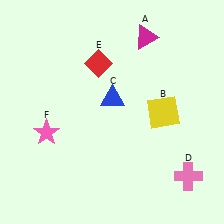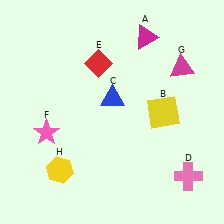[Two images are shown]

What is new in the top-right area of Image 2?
A magenta triangle (G) was added in the top-right area of Image 2.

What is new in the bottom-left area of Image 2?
A yellow hexagon (H) was added in the bottom-left area of Image 2.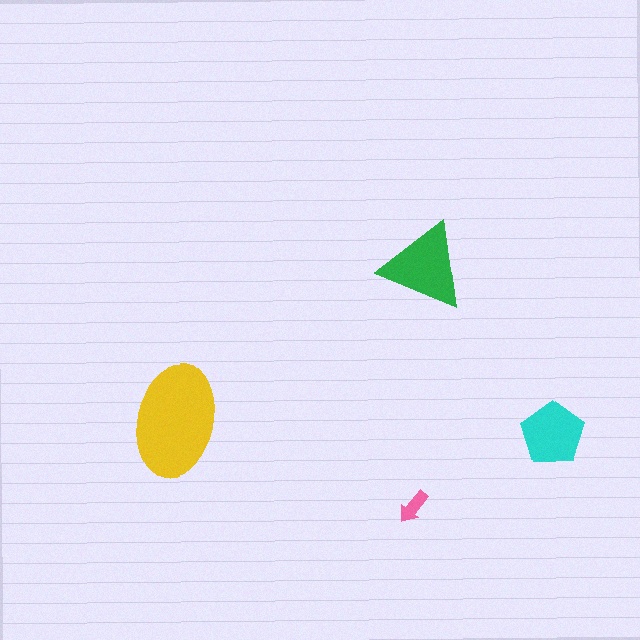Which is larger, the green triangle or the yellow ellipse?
The yellow ellipse.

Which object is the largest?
The yellow ellipse.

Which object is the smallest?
The pink arrow.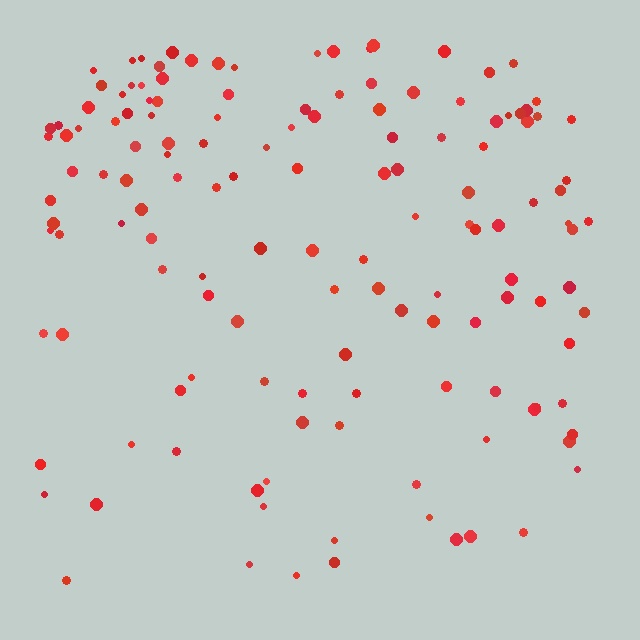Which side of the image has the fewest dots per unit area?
The bottom.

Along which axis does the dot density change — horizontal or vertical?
Vertical.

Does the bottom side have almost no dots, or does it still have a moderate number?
Still a moderate number, just noticeably fewer than the top.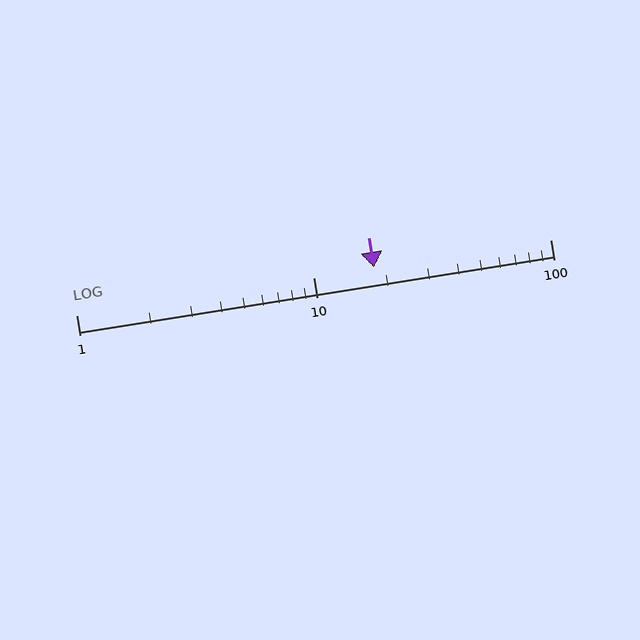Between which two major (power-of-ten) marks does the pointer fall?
The pointer is between 10 and 100.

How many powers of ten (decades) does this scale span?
The scale spans 2 decades, from 1 to 100.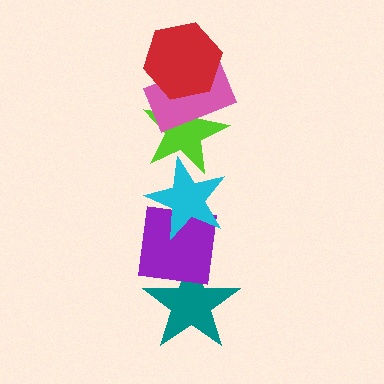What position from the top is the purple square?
The purple square is 5th from the top.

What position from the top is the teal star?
The teal star is 6th from the top.